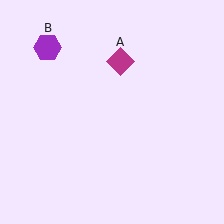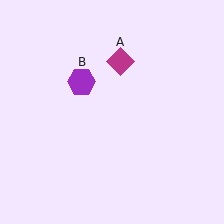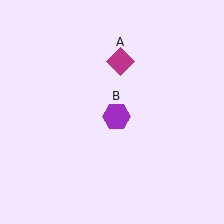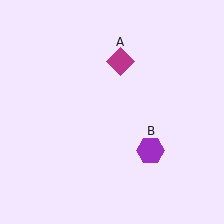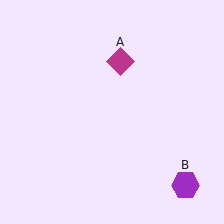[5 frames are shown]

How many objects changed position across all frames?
1 object changed position: purple hexagon (object B).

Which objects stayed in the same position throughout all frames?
Magenta diamond (object A) remained stationary.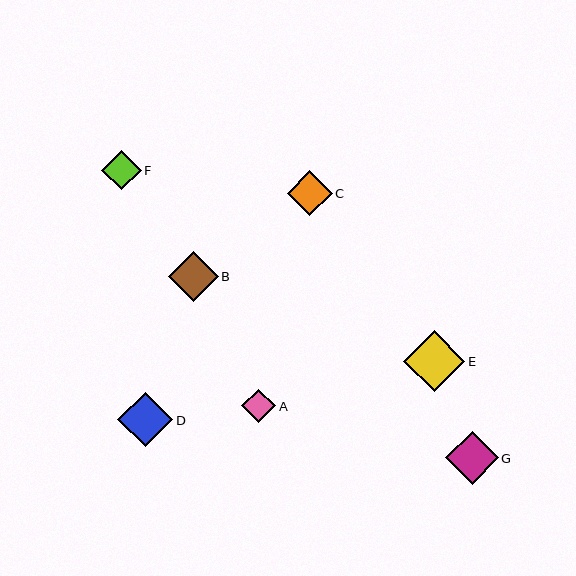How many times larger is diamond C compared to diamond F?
Diamond C is approximately 1.1 times the size of diamond F.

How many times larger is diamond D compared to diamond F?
Diamond D is approximately 1.4 times the size of diamond F.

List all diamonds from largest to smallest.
From largest to smallest: E, D, G, B, C, F, A.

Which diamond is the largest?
Diamond E is the largest with a size of approximately 61 pixels.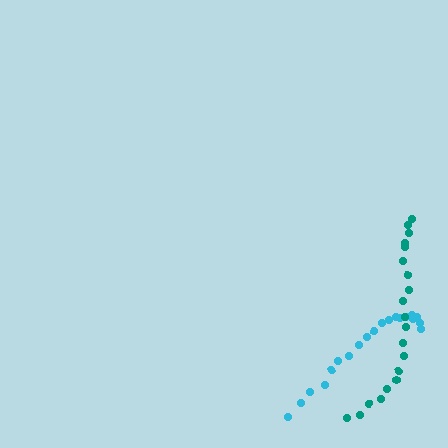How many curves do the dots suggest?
There are 2 distinct paths.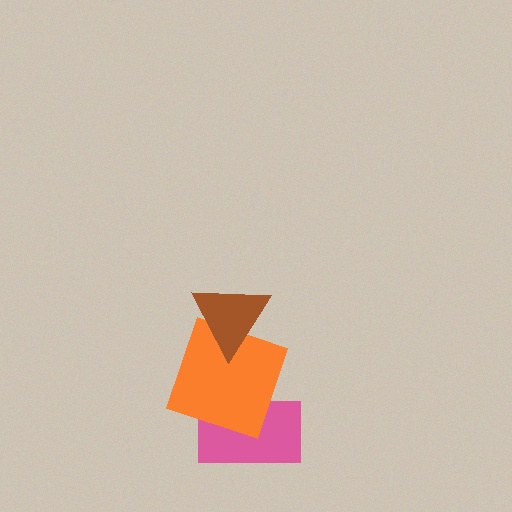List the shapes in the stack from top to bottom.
From top to bottom: the brown triangle, the orange square, the pink rectangle.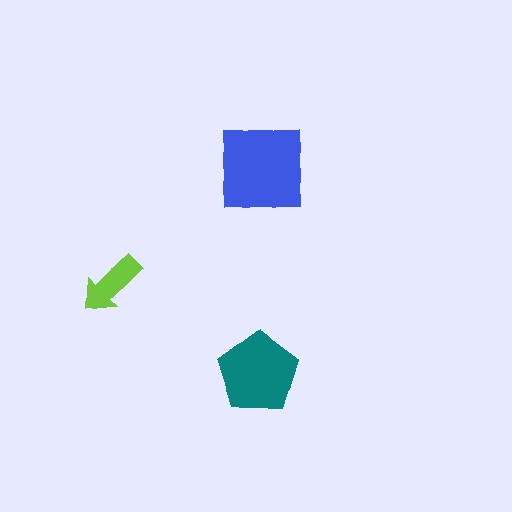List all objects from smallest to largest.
The lime arrow, the teal pentagon, the blue square.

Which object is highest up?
The blue square is topmost.